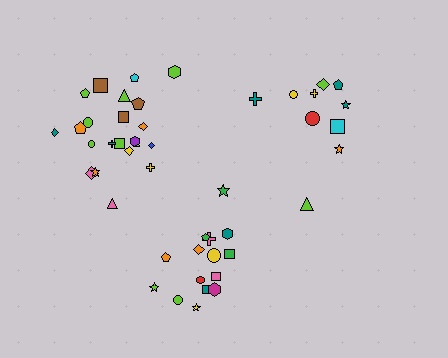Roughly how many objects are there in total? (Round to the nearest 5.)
Roughly 45 objects in total.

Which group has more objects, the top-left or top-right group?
The top-left group.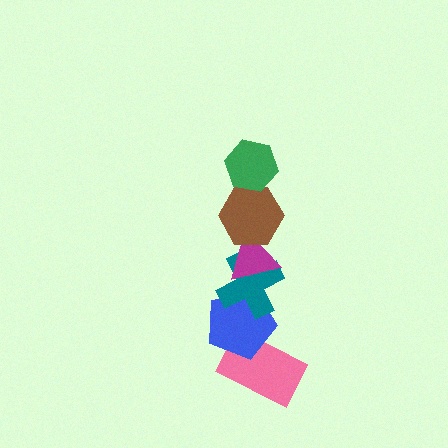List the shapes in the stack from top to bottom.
From top to bottom: the green hexagon, the brown hexagon, the magenta triangle, the teal cross, the blue pentagon, the pink rectangle.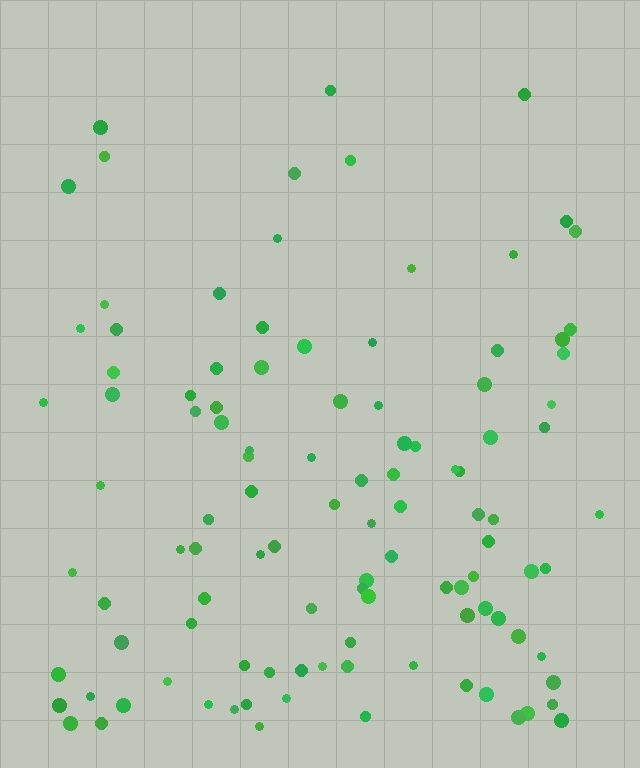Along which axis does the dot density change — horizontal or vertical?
Vertical.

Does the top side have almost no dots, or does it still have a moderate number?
Still a moderate number, just noticeably fewer than the bottom.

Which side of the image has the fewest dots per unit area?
The top.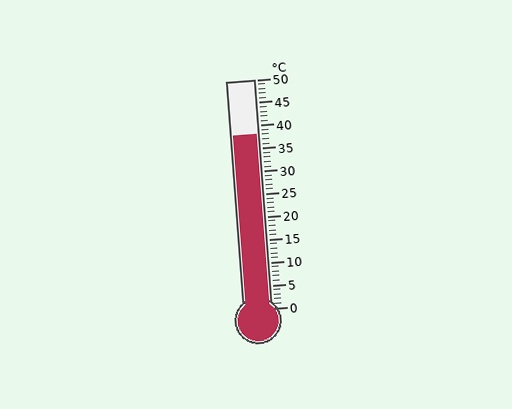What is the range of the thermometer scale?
The thermometer scale ranges from 0°C to 50°C.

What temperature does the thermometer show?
The thermometer shows approximately 38°C.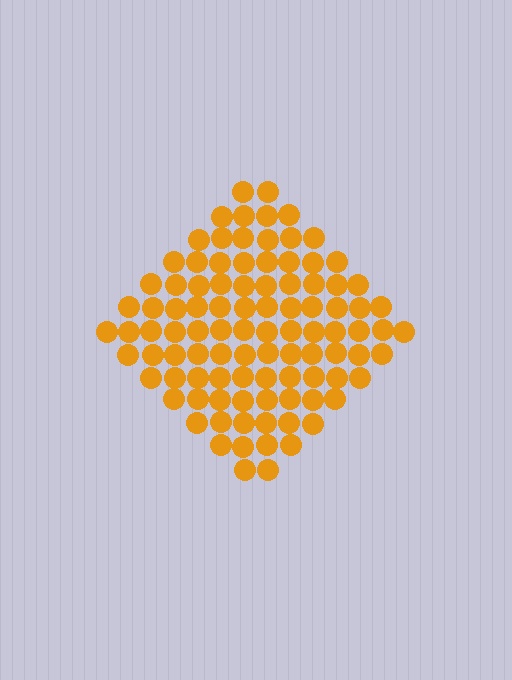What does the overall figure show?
The overall figure shows a diamond.